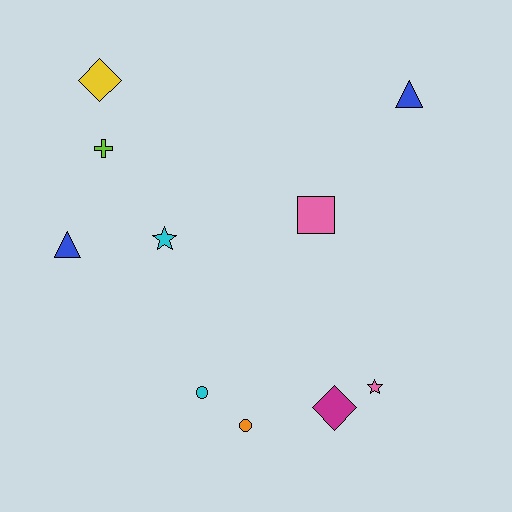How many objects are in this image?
There are 10 objects.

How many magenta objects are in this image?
There is 1 magenta object.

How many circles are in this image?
There are 2 circles.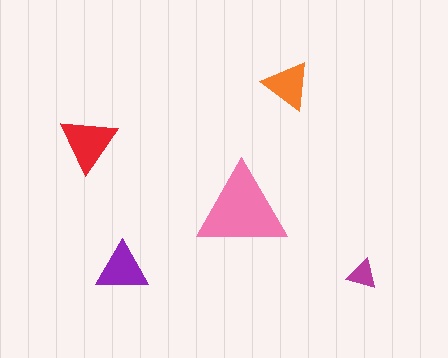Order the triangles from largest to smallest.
the pink one, the red one, the purple one, the orange one, the magenta one.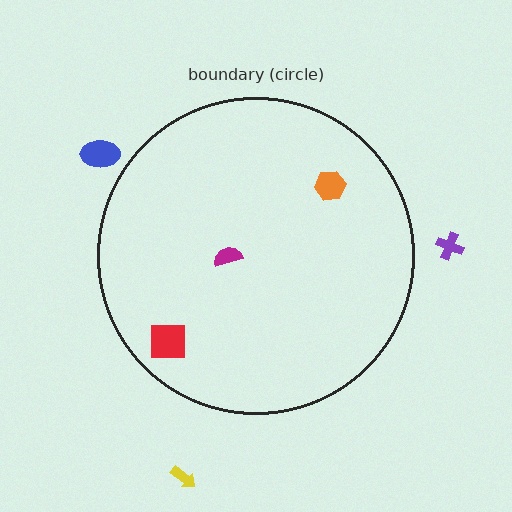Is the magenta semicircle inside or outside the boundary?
Inside.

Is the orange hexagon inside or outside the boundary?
Inside.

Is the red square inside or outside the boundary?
Inside.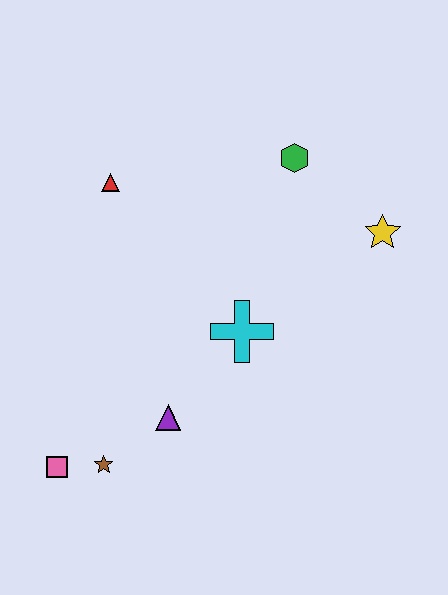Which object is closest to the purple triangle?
The brown star is closest to the purple triangle.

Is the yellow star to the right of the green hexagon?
Yes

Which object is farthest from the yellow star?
The pink square is farthest from the yellow star.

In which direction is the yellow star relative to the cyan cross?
The yellow star is to the right of the cyan cross.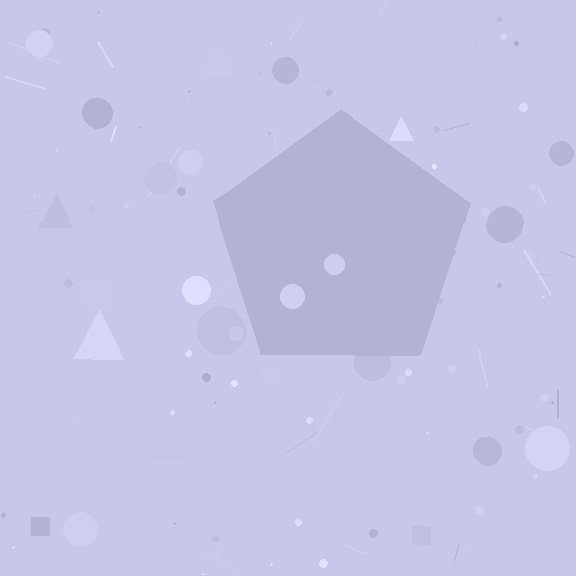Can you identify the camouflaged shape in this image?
The camouflaged shape is a pentagon.